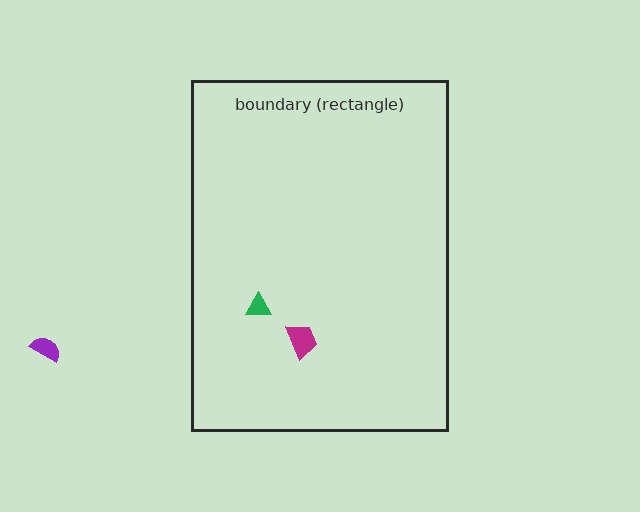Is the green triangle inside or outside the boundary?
Inside.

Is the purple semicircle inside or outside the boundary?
Outside.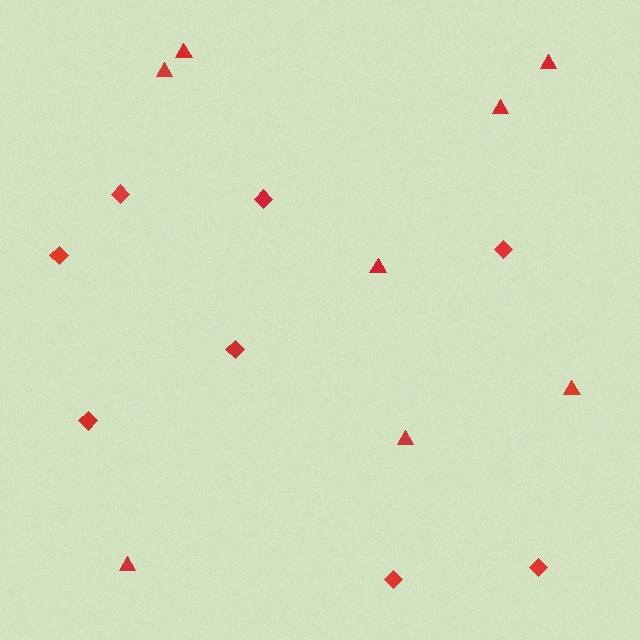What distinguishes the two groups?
There are 2 groups: one group of diamonds (8) and one group of triangles (8).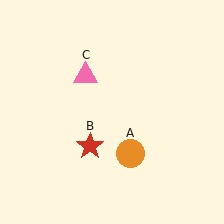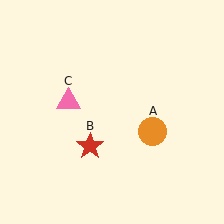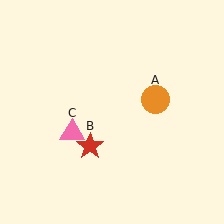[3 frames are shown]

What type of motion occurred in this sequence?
The orange circle (object A), pink triangle (object C) rotated counterclockwise around the center of the scene.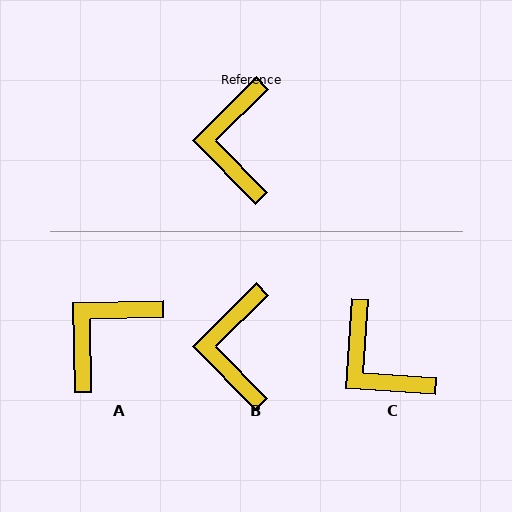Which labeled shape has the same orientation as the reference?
B.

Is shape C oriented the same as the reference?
No, it is off by about 42 degrees.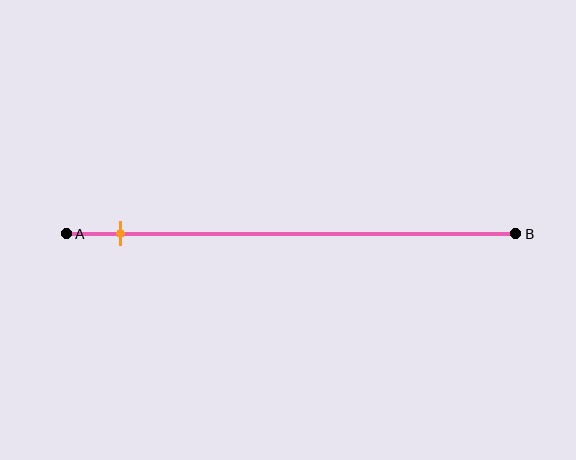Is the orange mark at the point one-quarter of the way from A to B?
No, the mark is at about 10% from A, not at the 25% one-quarter point.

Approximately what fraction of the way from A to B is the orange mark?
The orange mark is approximately 10% of the way from A to B.